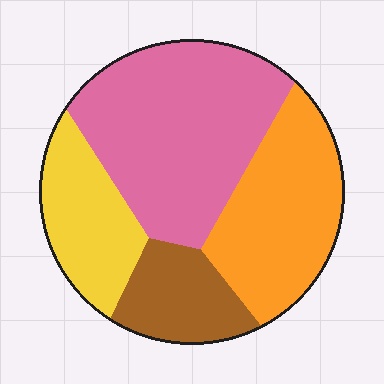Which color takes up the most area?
Pink, at roughly 40%.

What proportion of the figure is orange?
Orange takes up about one quarter (1/4) of the figure.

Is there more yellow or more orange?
Orange.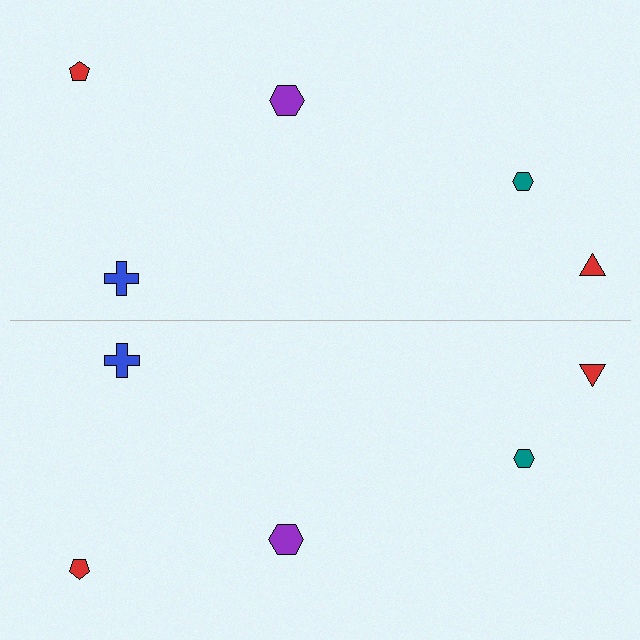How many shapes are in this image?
There are 10 shapes in this image.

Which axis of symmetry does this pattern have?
The pattern has a horizontal axis of symmetry running through the center of the image.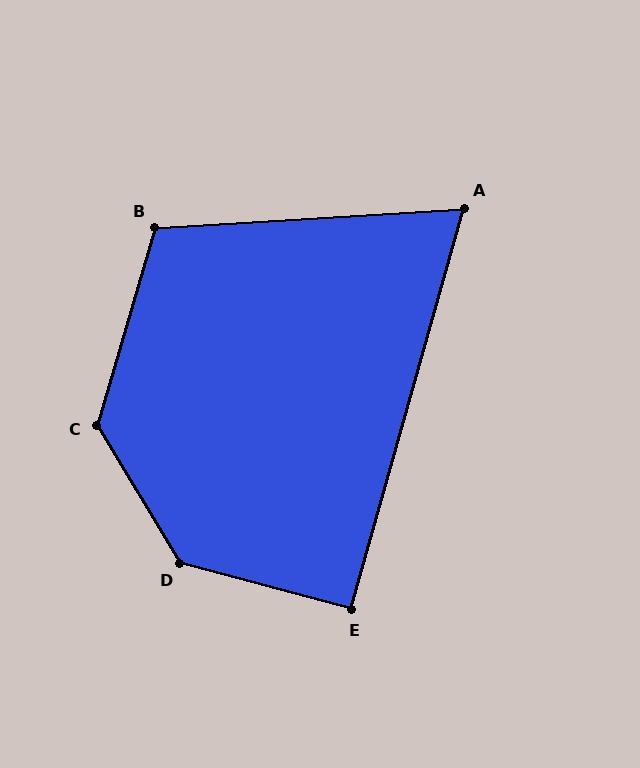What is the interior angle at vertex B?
Approximately 110 degrees (obtuse).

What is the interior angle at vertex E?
Approximately 91 degrees (approximately right).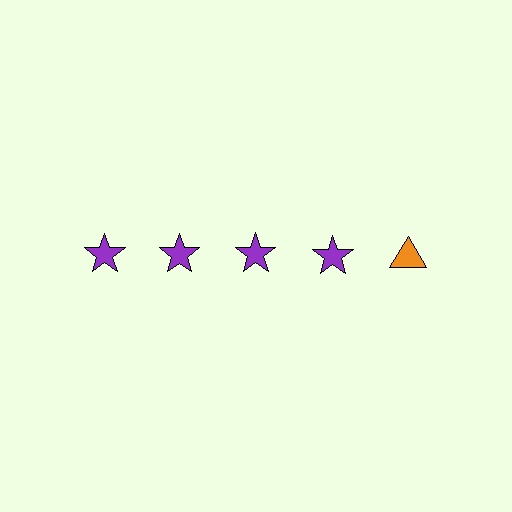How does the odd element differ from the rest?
It differs in both color (orange instead of purple) and shape (triangle instead of star).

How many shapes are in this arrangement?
There are 5 shapes arranged in a grid pattern.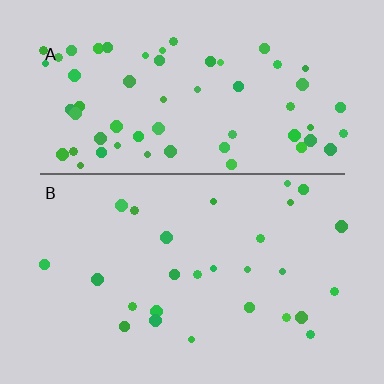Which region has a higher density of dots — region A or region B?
A (the top).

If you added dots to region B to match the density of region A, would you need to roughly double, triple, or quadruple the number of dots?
Approximately double.